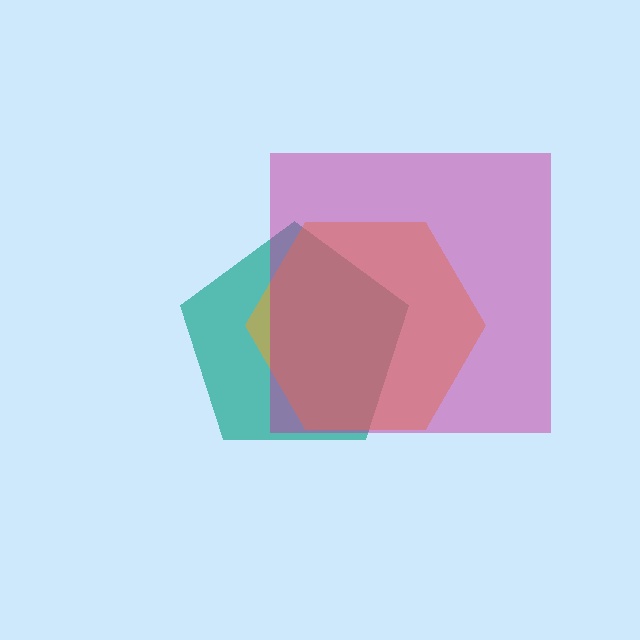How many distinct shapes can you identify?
There are 3 distinct shapes: a teal pentagon, an orange hexagon, a magenta square.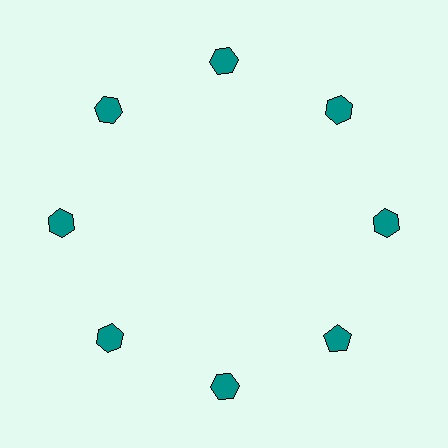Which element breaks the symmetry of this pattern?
The teal pentagon at roughly the 4 o'clock position breaks the symmetry. All other shapes are teal hexagons.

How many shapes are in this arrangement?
There are 8 shapes arranged in a ring pattern.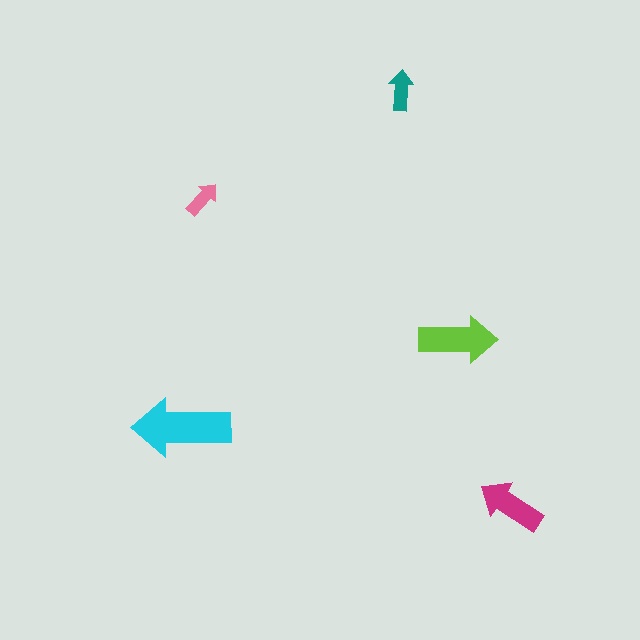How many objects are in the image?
There are 5 objects in the image.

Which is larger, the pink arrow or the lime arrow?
The lime one.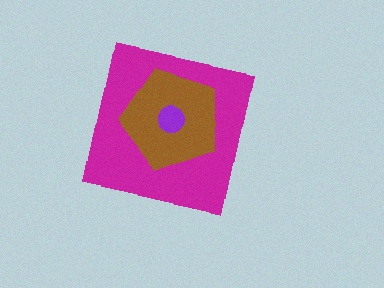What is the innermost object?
The purple circle.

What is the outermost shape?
The magenta square.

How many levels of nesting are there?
3.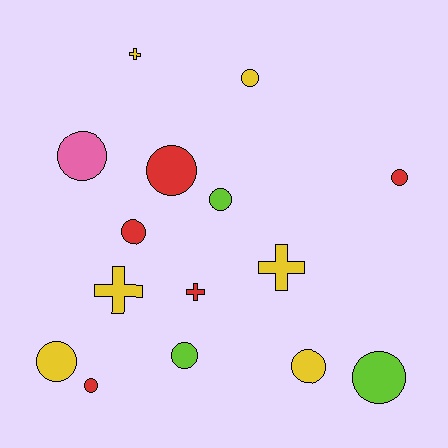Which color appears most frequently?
Yellow, with 6 objects.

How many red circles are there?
There are 4 red circles.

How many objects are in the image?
There are 15 objects.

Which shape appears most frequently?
Circle, with 11 objects.